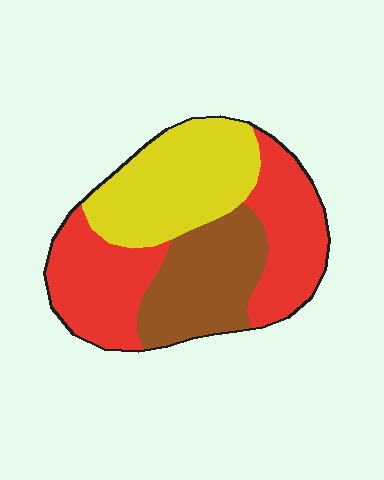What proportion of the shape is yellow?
Yellow covers around 30% of the shape.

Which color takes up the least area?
Brown, at roughly 25%.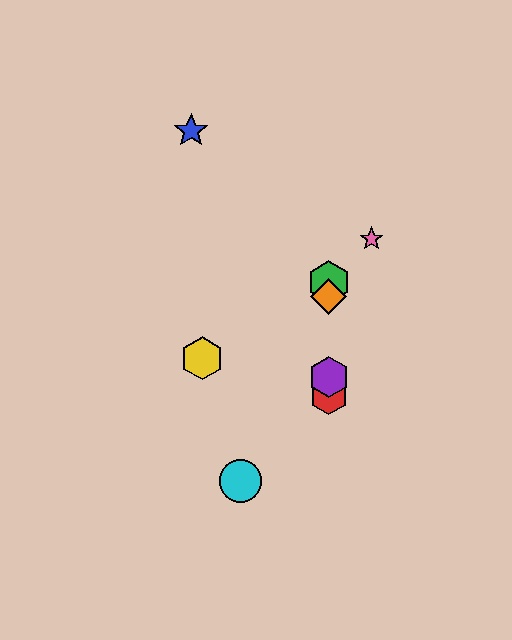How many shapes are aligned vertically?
4 shapes (the red hexagon, the green hexagon, the purple hexagon, the orange diamond) are aligned vertically.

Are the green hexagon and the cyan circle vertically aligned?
No, the green hexagon is at x≈329 and the cyan circle is at x≈240.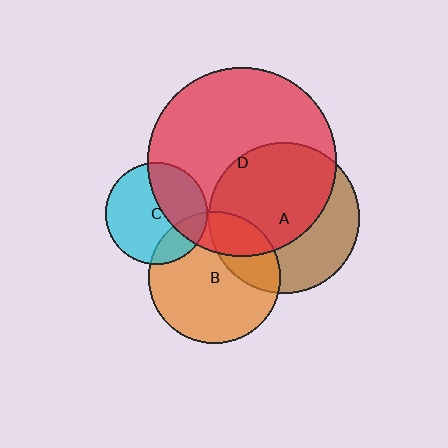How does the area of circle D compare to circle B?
Approximately 2.1 times.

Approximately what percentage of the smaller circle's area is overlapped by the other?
Approximately 20%.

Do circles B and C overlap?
Yes.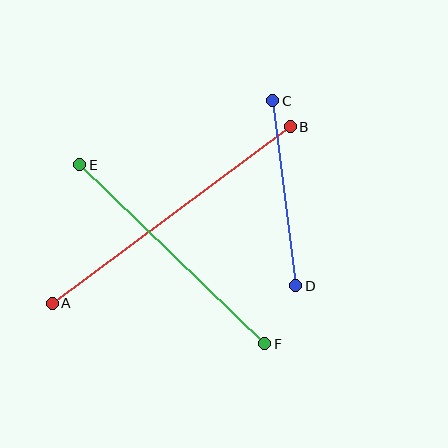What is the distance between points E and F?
The distance is approximately 258 pixels.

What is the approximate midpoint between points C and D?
The midpoint is at approximately (284, 193) pixels.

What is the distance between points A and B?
The distance is approximately 296 pixels.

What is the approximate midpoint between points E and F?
The midpoint is at approximately (172, 254) pixels.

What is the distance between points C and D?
The distance is approximately 186 pixels.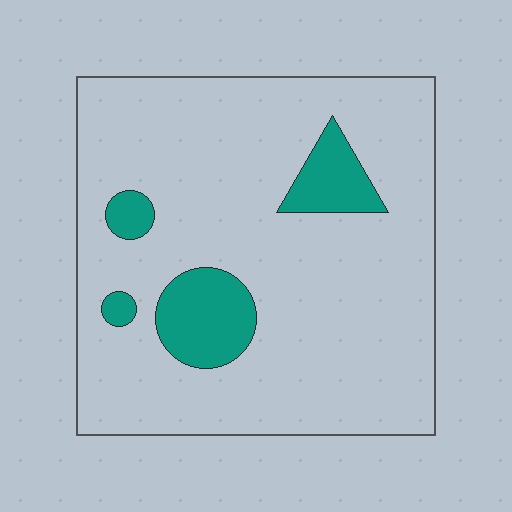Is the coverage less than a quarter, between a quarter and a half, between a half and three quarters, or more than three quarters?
Less than a quarter.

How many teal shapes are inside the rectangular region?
4.